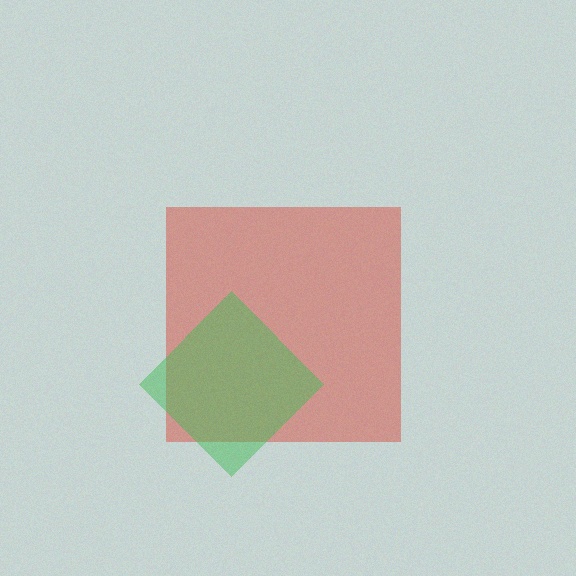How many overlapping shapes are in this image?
There are 2 overlapping shapes in the image.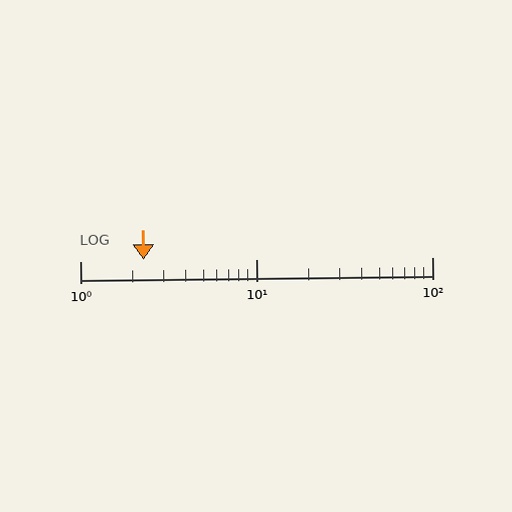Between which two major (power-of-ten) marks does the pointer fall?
The pointer is between 1 and 10.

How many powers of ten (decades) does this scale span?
The scale spans 2 decades, from 1 to 100.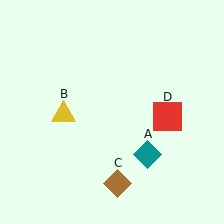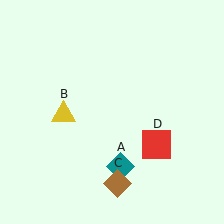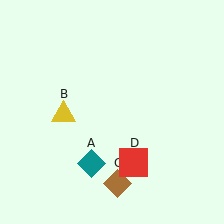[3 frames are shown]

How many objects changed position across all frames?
2 objects changed position: teal diamond (object A), red square (object D).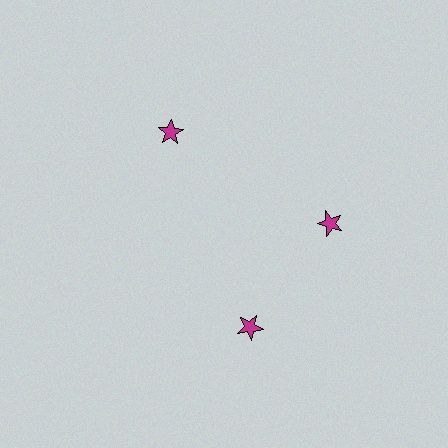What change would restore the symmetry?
The symmetry would be restored by rotating it back into even spacing with its neighbors so that all 3 stars sit at equal angles and equal distance from the center.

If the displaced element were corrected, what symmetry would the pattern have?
It would have 3-fold rotational symmetry — the pattern would map onto itself every 120 degrees.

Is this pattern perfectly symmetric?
No. The 3 magenta stars are arranged in a ring, but one element near the 7 o'clock position is rotated out of alignment along the ring, breaking the 3-fold rotational symmetry.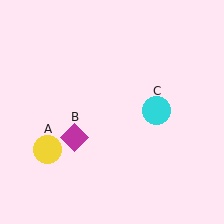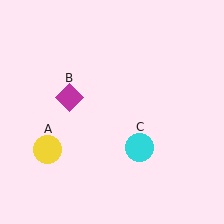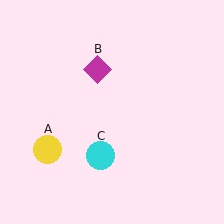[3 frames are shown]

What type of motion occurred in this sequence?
The magenta diamond (object B), cyan circle (object C) rotated clockwise around the center of the scene.